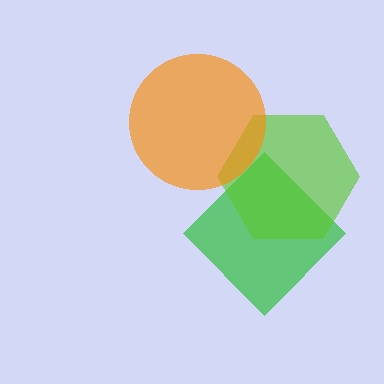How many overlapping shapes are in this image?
There are 3 overlapping shapes in the image.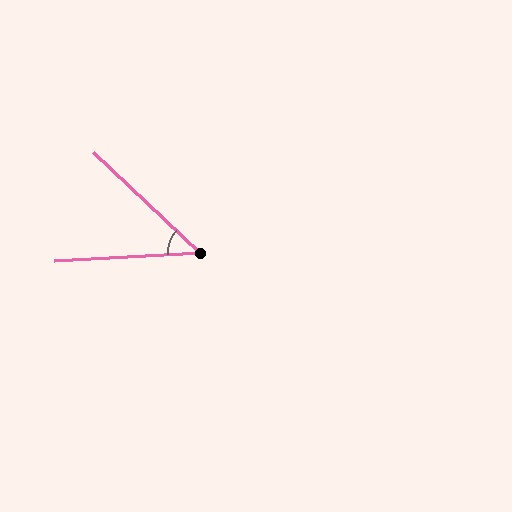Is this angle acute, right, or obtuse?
It is acute.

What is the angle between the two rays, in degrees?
Approximately 46 degrees.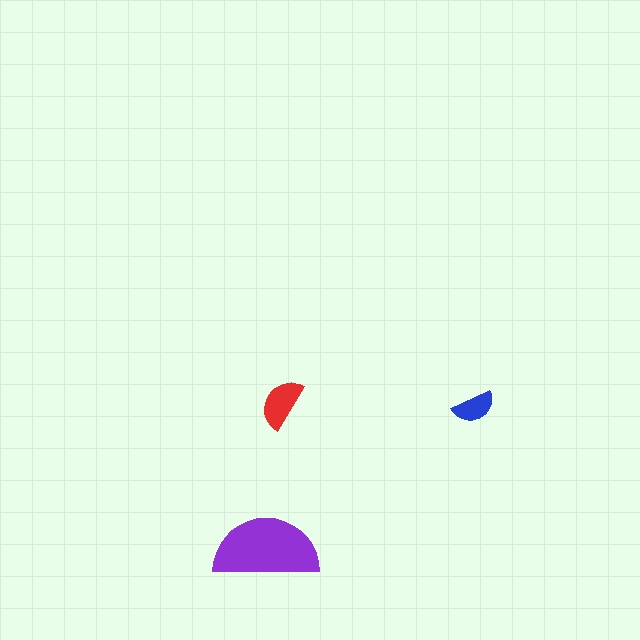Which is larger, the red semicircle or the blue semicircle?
The red one.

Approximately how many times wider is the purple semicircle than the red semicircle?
About 2 times wider.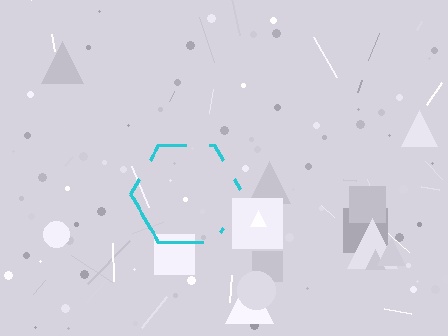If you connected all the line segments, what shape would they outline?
They would outline a hexagon.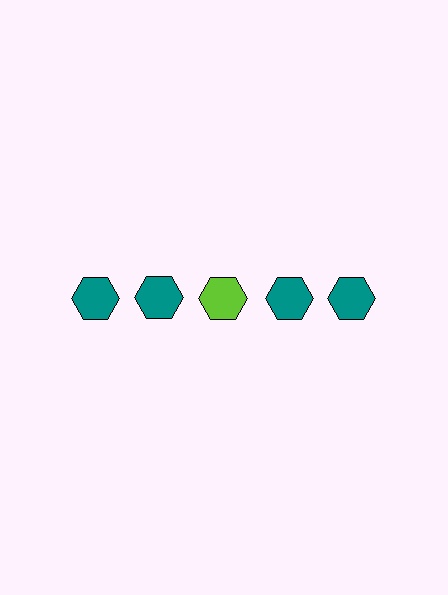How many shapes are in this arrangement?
There are 5 shapes arranged in a grid pattern.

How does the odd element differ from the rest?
It has a different color: lime instead of teal.